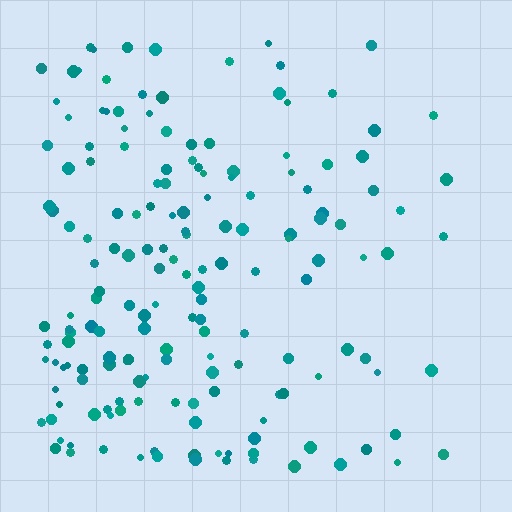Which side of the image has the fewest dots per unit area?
The right.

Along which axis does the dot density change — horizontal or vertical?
Horizontal.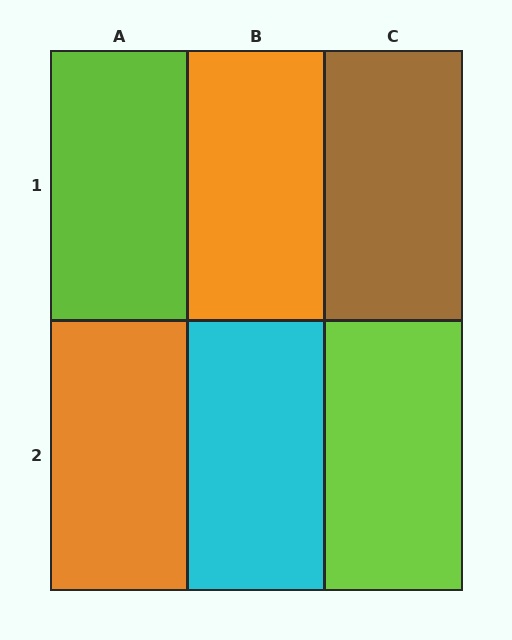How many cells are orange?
2 cells are orange.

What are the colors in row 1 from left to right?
Lime, orange, brown.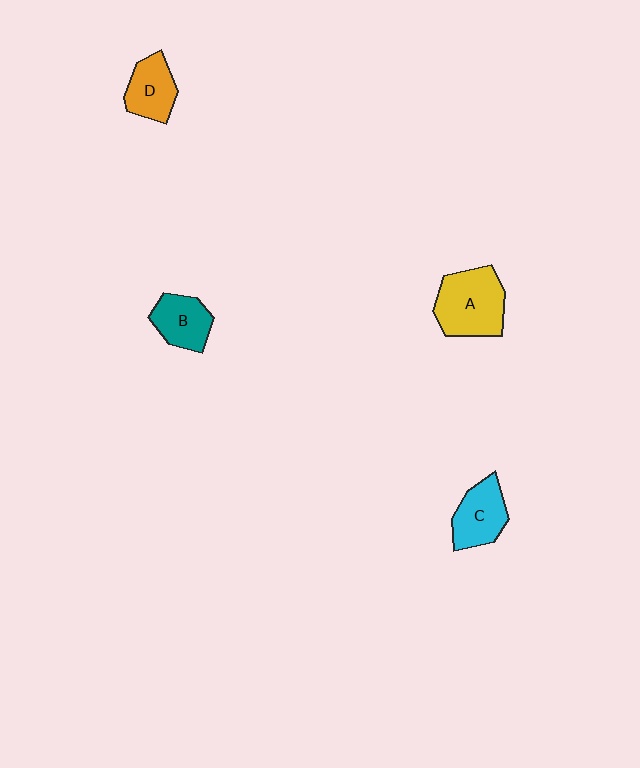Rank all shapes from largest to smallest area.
From largest to smallest: A (yellow), C (cyan), B (teal), D (orange).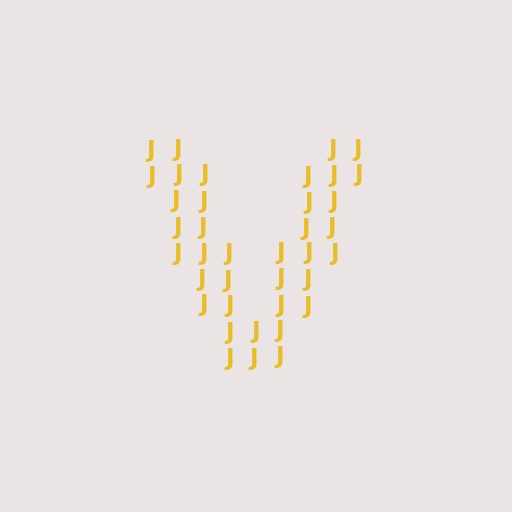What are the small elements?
The small elements are letter J's.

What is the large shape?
The large shape is the letter V.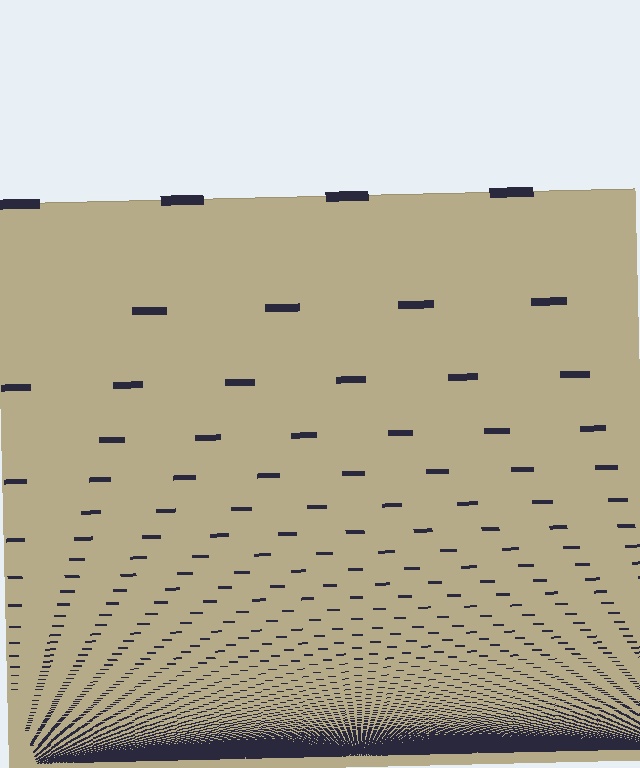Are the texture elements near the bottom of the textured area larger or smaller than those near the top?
Smaller. The gradient is inverted — elements near the bottom are smaller and denser.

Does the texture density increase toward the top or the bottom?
Density increases toward the bottom.